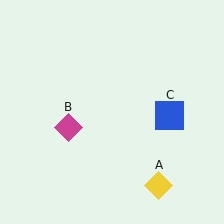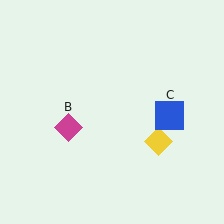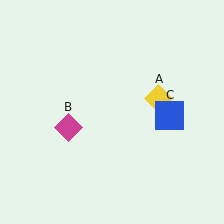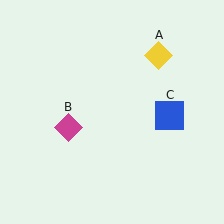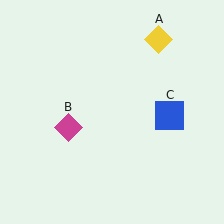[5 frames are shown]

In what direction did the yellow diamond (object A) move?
The yellow diamond (object A) moved up.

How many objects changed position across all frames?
1 object changed position: yellow diamond (object A).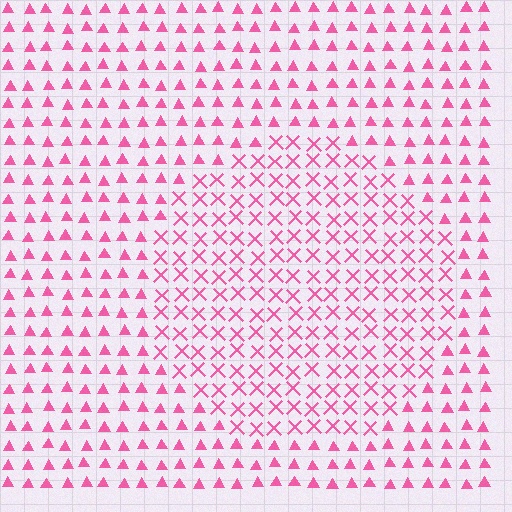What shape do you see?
I see a circle.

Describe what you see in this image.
The image is filled with small pink elements arranged in a uniform grid. A circle-shaped region contains X marks, while the surrounding area contains triangles. The boundary is defined purely by the change in element shape.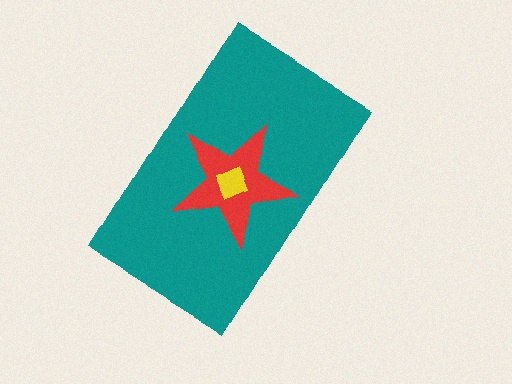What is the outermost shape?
The teal rectangle.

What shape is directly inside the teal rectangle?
The red star.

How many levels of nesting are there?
3.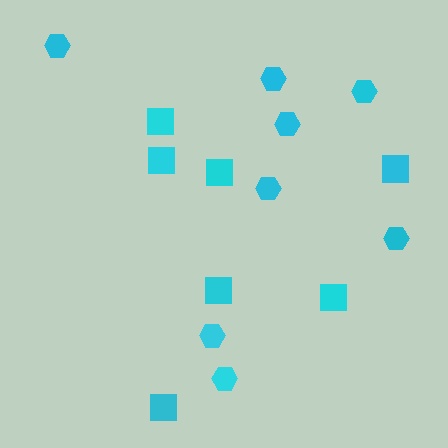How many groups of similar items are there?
There are 2 groups: one group of squares (7) and one group of hexagons (8).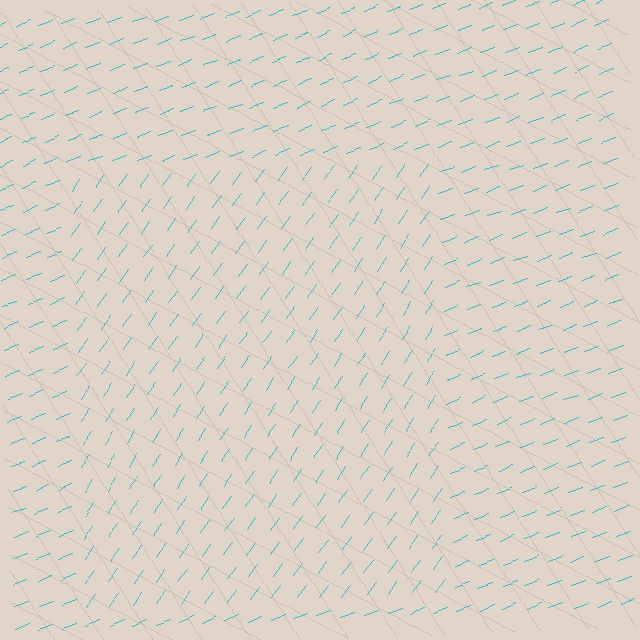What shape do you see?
I see a rectangle.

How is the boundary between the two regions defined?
The boundary is defined purely by a change in line orientation (approximately 33 degrees difference). All lines are the same color and thickness.